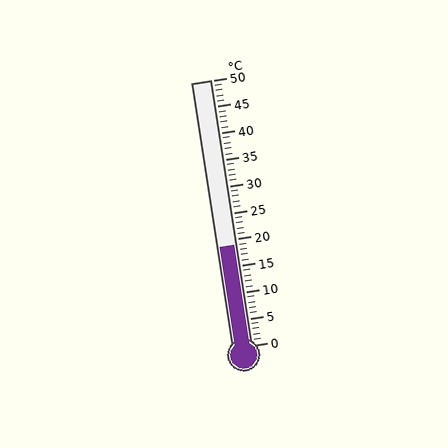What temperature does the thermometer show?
The thermometer shows approximately 19°C.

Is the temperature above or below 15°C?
The temperature is above 15°C.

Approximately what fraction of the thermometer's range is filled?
The thermometer is filled to approximately 40% of its range.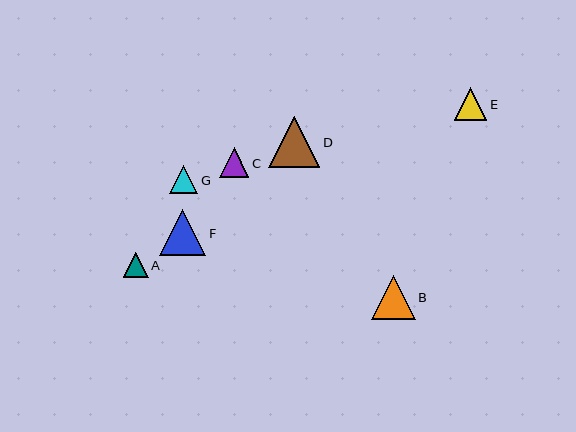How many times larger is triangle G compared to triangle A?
Triangle G is approximately 1.1 times the size of triangle A.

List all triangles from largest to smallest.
From largest to smallest: D, F, B, E, C, G, A.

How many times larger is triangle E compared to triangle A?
Triangle E is approximately 1.3 times the size of triangle A.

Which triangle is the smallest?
Triangle A is the smallest with a size of approximately 25 pixels.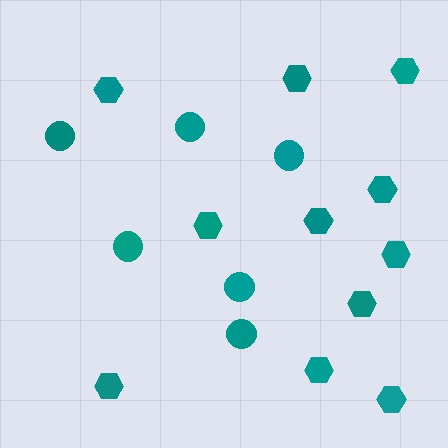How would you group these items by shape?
There are 2 groups: one group of circles (6) and one group of hexagons (11).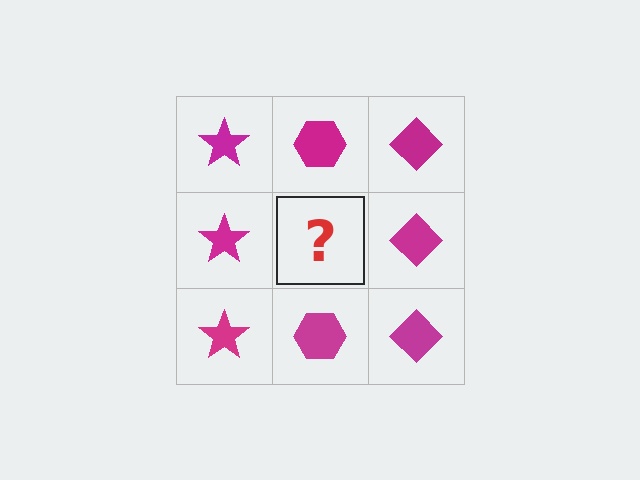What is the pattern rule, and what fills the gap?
The rule is that each column has a consistent shape. The gap should be filled with a magenta hexagon.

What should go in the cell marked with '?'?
The missing cell should contain a magenta hexagon.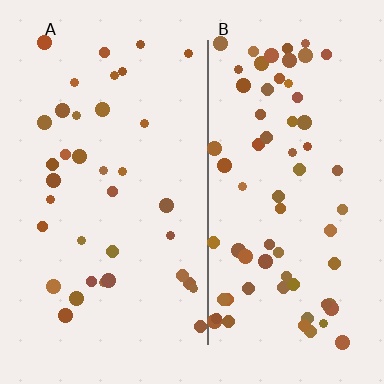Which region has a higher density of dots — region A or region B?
B (the right).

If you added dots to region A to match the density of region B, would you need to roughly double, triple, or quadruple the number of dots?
Approximately double.